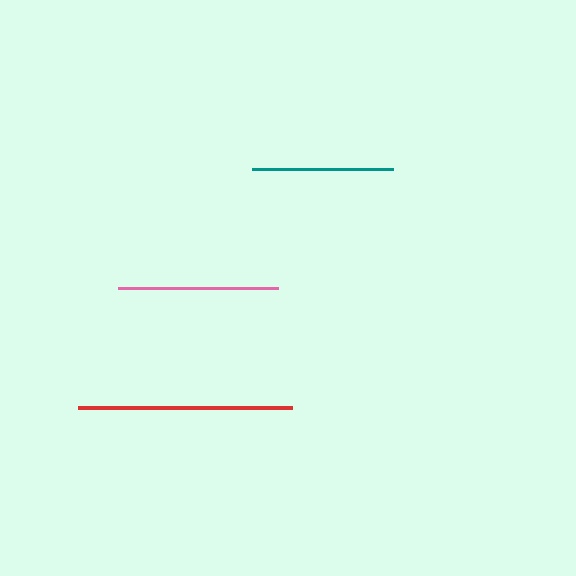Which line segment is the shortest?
The teal line is the shortest at approximately 141 pixels.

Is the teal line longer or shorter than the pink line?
The pink line is longer than the teal line.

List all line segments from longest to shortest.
From longest to shortest: red, pink, teal.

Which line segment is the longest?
The red line is the longest at approximately 215 pixels.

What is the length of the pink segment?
The pink segment is approximately 160 pixels long.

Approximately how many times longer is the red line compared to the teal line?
The red line is approximately 1.5 times the length of the teal line.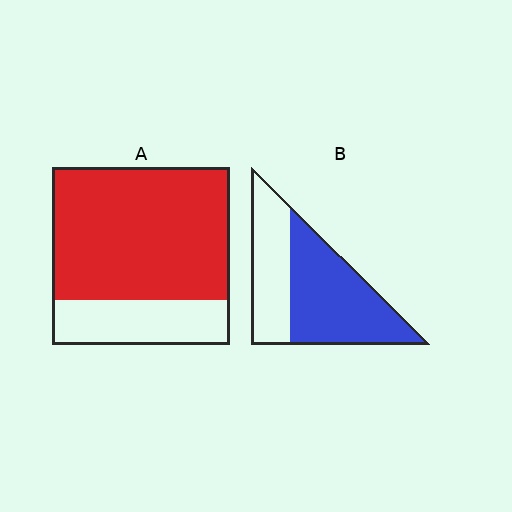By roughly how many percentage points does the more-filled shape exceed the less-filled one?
By roughly 15 percentage points (A over B).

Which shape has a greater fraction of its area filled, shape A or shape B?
Shape A.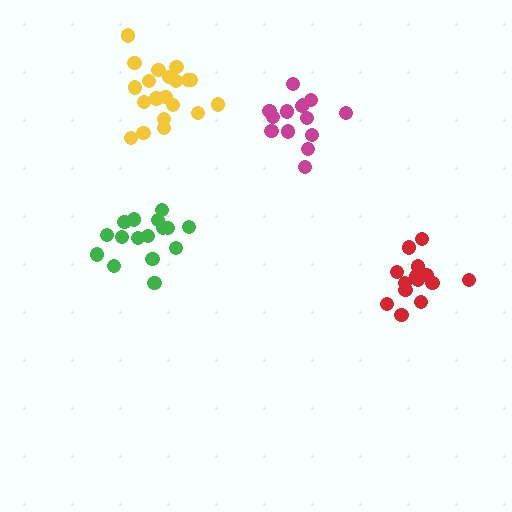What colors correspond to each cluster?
The clusters are colored: magenta, red, yellow, green.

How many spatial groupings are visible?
There are 4 spatial groupings.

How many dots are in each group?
Group 1: 14 dots, Group 2: 15 dots, Group 3: 20 dots, Group 4: 16 dots (65 total).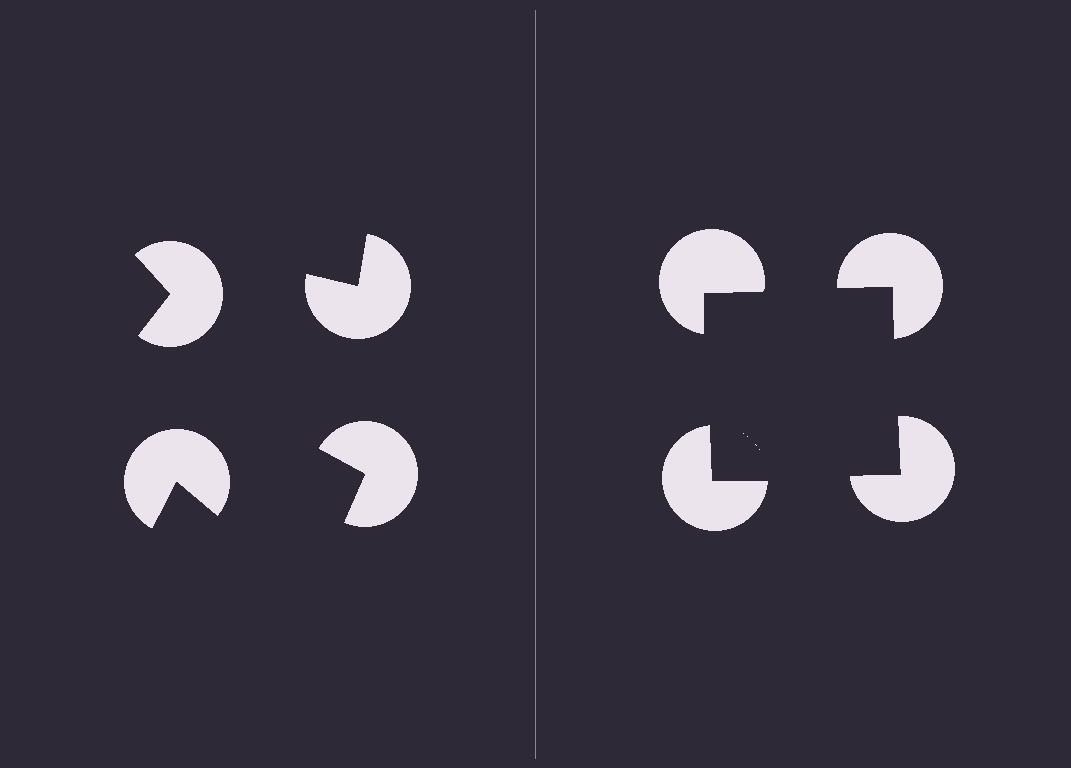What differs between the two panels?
The pac-man discs are positioned identically on both sides; only the wedge orientations differ. On the right they align to a square; on the left they are misaligned.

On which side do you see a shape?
An illusory square appears on the right side. On the left side the wedge cuts are rotated, so no coherent shape forms.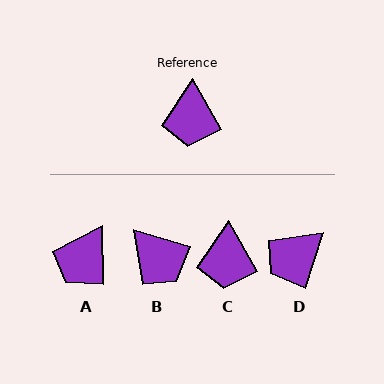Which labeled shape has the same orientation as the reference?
C.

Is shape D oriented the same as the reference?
No, it is off by about 48 degrees.